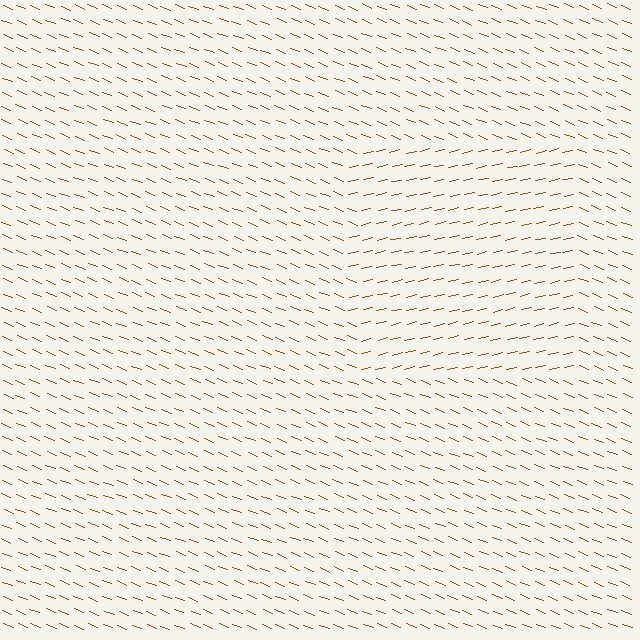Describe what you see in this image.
The image is filled with small brown line segments. A rectangle region in the image has lines oriented differently from the surrounding lines, creating a visible texture boundary.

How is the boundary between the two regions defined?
The boundary is defined purely by a change in line orientation (approximately 35 degrees difference). All lines are the same color and thickness.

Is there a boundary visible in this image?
Yes, there is a texture boundary formed by a change in line orientation.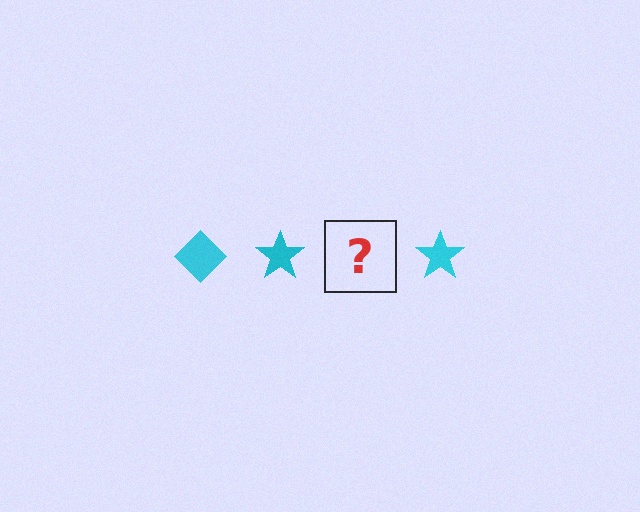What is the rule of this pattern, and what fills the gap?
The rule is that the pattern cycles through diamond, star shapes in cyan. The gap should be filled with a cyan diamond.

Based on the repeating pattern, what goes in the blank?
The blank should be a cyan diamond.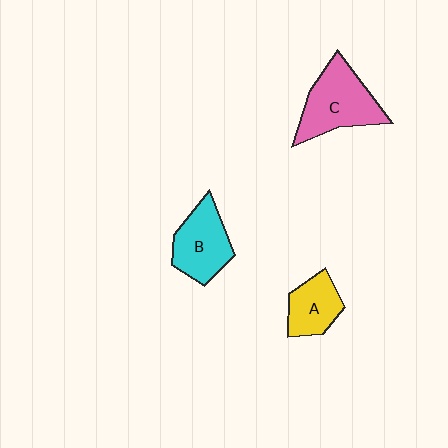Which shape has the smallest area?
Shape A (yellow).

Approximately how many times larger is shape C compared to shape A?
Approximately 1.6 times.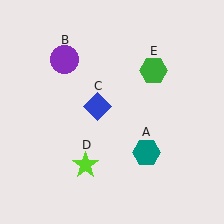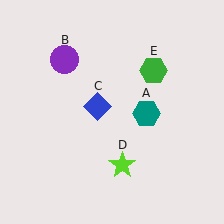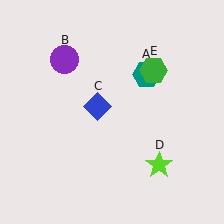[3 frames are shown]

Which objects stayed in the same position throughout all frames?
Purple circle (object B) and blue diamond (object C) and green hexagon (object E) remained stationary.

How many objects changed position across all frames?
2 objects changed position: teal hexagon (object A), lime star (object D).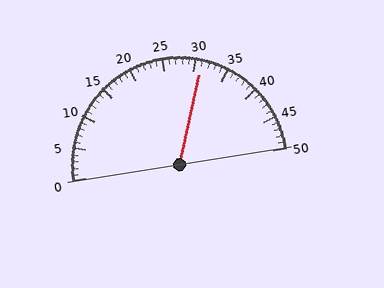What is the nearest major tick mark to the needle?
The nearest major tick mark is 30.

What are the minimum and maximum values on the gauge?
The gauge ranges from 0 to 50.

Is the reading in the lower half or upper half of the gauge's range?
The reading is in the upper half of the range (0 to 50).